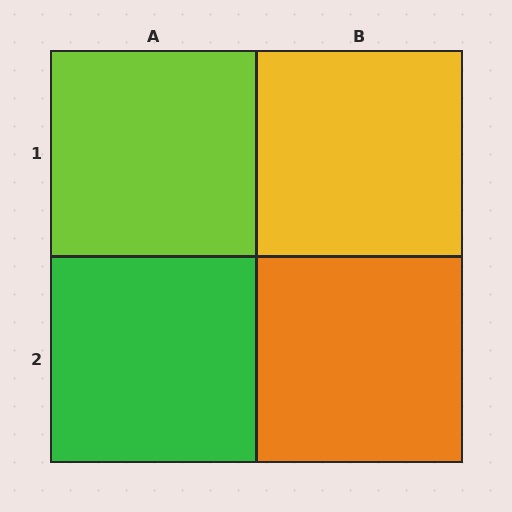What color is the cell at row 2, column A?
Green.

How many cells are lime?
1 cell is lime.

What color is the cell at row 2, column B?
Orange.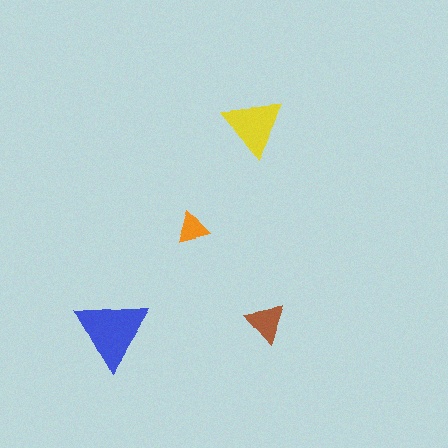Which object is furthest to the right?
The brown triangle is rightmost.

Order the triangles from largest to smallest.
the blue one, the yellow one, the brown one, the orange one.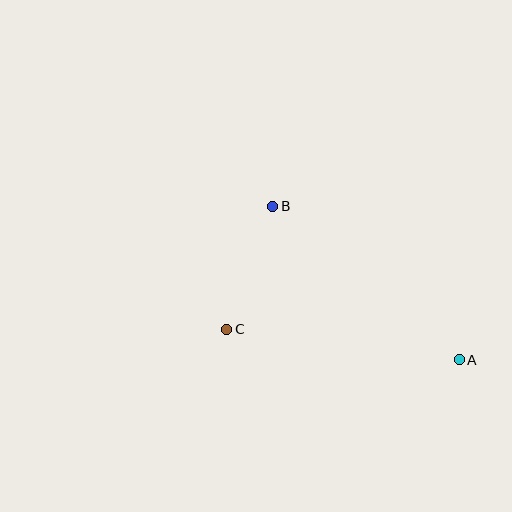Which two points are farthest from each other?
Points A and B are farthest from each other.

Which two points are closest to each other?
Points B and C are closest to each other.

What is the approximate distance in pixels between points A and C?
The distance between A and C is approximately 234 pixels.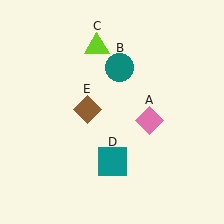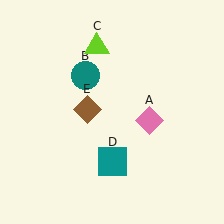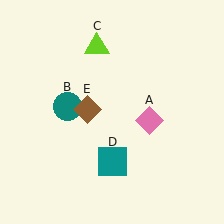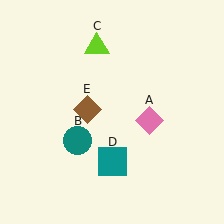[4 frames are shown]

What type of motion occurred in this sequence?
The teal circle (object B) rotated counterclockwise around the center of the scene.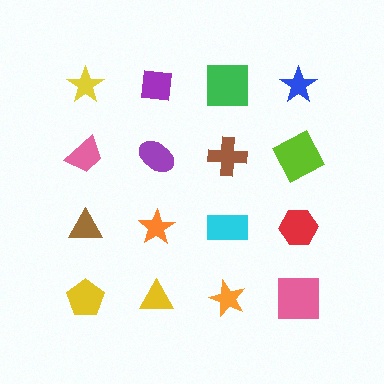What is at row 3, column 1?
A brown triangle.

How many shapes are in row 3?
4 shapes.